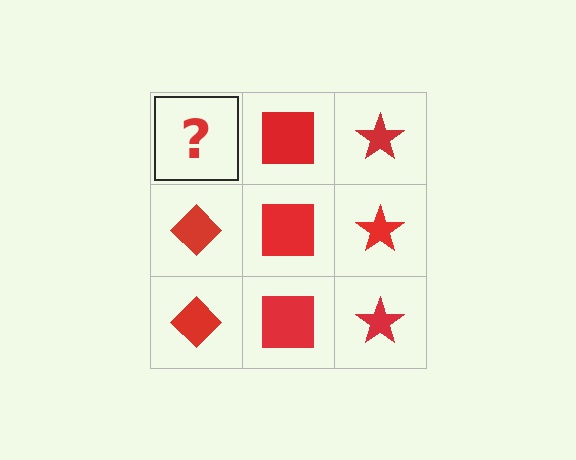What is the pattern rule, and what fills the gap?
The rule is that each column has a consistent shape. The gap should be filled with a red diamond.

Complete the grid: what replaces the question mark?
The question mark should be replaced with a red diamond.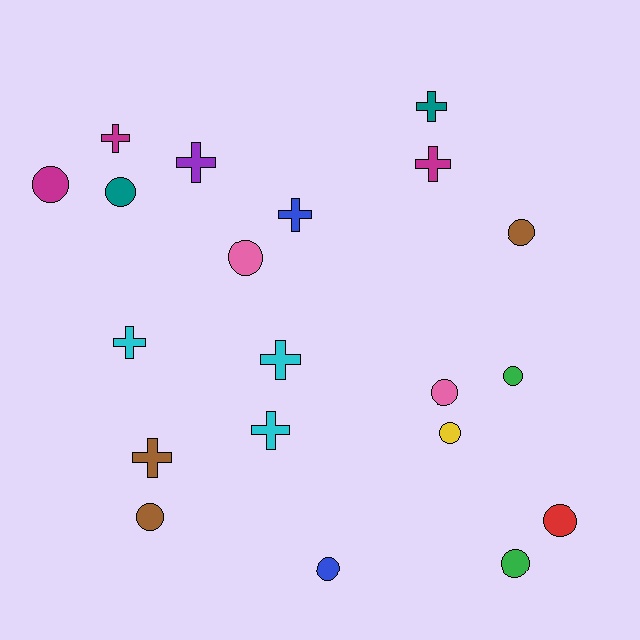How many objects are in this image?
There are 20 objects.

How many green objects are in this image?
There are 2 green objects.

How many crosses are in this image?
There are 9 crosses.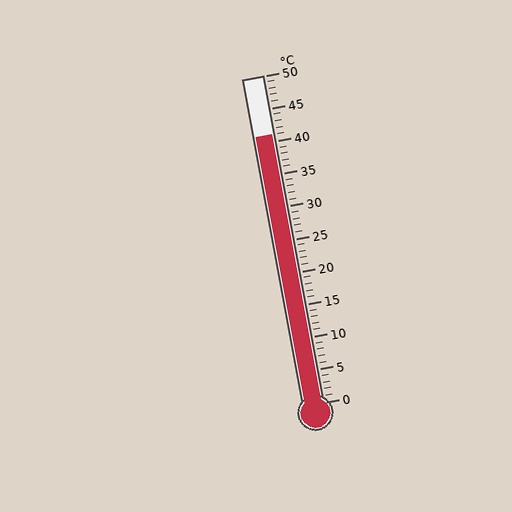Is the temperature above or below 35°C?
The temperature is above 35°C.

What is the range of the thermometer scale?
The thermometer scale ranges from 0°C to 50°C.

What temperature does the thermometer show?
The thermometer shows approximately 41°C.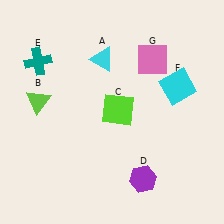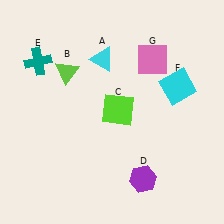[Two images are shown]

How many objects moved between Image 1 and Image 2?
1 object moved between the two images.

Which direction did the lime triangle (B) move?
The lime triangle (B) moved up.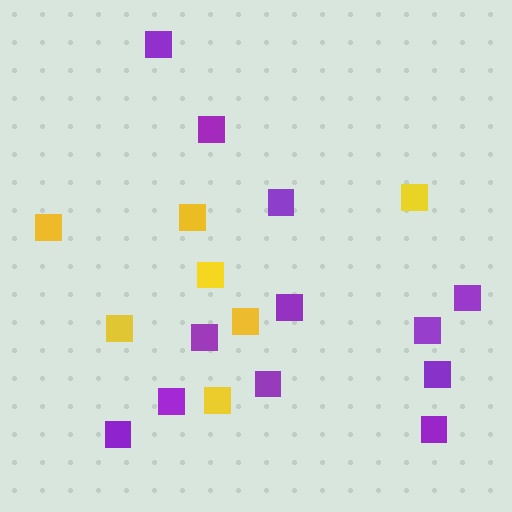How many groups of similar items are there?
There are 2 groups: one group of purple squares (12) and one group of yellow squares (7).